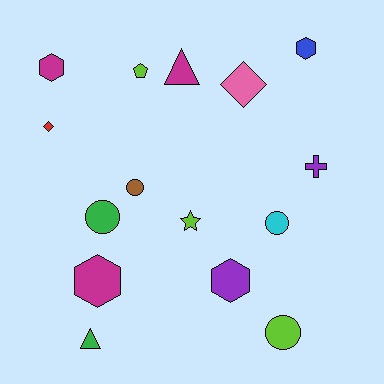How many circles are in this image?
There are 4 circles.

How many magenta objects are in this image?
There are 3 magenta objects.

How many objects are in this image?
There are 15 objects.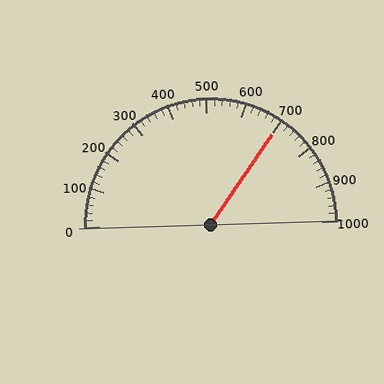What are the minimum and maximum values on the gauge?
The gauge ranges from 0 to 1000.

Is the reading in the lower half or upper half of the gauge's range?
The reading is in the upper half of the range (0 to 1000).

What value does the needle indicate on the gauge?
The needle indicates approximately 700.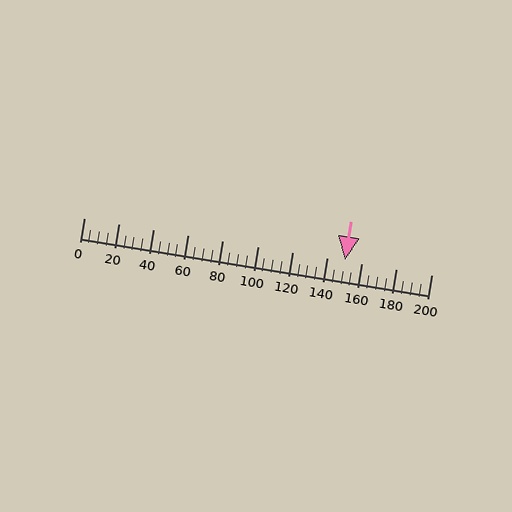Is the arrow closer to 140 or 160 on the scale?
The arrow is closer to 160.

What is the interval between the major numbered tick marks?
The major tick marks are spaced 20 units apart.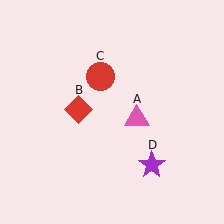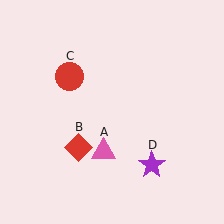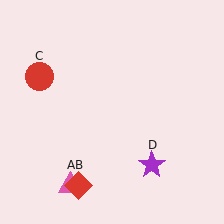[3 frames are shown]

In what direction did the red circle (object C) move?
The red circle (object C) moved left.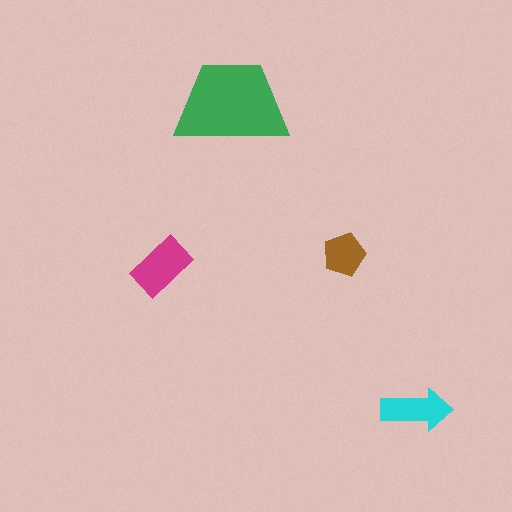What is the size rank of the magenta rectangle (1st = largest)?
2nd.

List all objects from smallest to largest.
The brown pentagon, the cyan arrow, the magenta rectangle, the green trapezoid.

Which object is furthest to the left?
The magenta rectangle is leftmost.